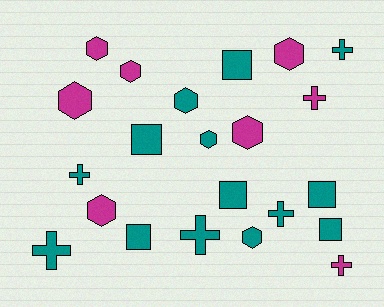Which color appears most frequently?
Teal, with 14 objects.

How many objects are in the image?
There are 22 objects.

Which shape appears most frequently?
Hexagon, with 9 objects.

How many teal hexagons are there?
There are 3 teal hexagons.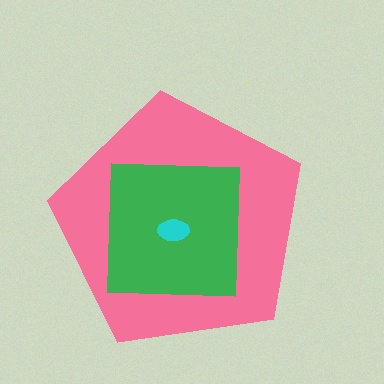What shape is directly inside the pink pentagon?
The green square.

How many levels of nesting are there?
3.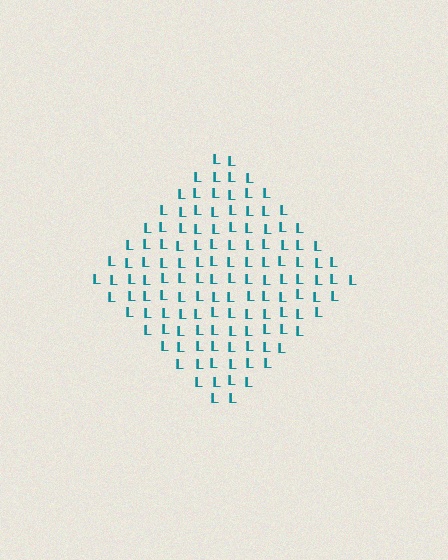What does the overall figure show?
The overall figure shows a diamond.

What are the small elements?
The small elements are letter L's.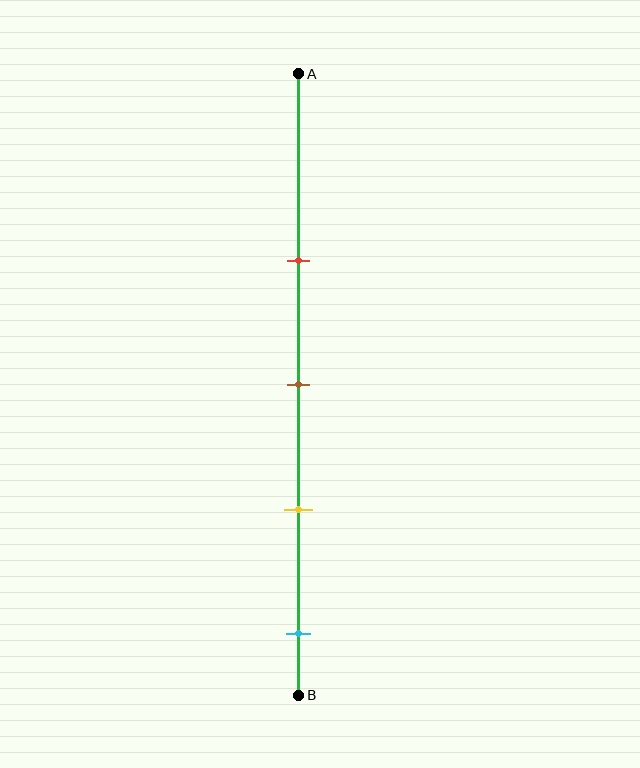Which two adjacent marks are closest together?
The brown and yellow marks are the closest adjacent pair.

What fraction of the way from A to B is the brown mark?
The brown mark is approximately 50% (0.5) of the way from A to B.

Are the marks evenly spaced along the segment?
Yes, the marks are approximately evenly spaced.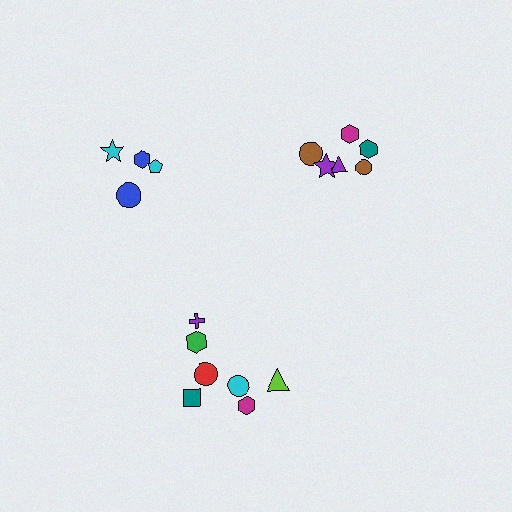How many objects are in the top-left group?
There are 4 objects.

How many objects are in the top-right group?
There are 6 objects.